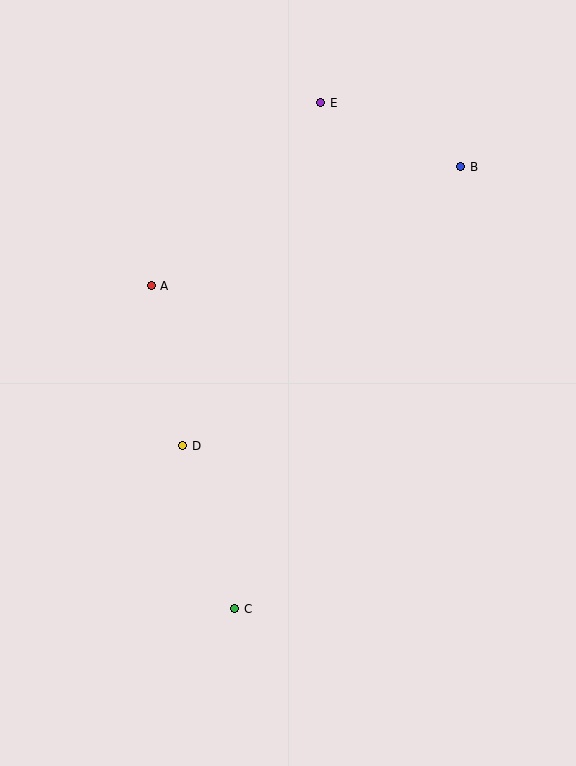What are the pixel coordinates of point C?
Point C is at (235, 609).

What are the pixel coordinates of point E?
Point E is at (321, 103).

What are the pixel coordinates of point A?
Point A is at (151, 286).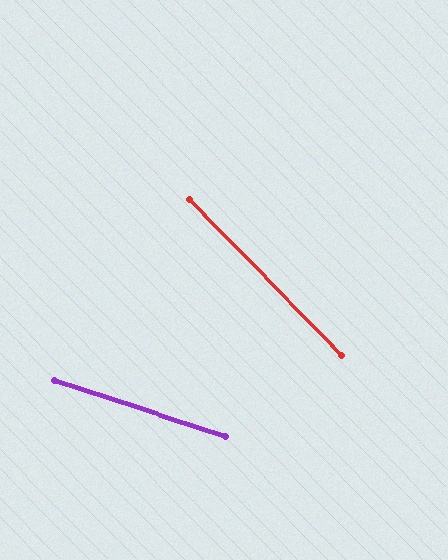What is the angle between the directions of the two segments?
Approximately 27 degrees.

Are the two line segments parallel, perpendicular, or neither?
Neither parallel nor perpendicular — they differ by about 27°.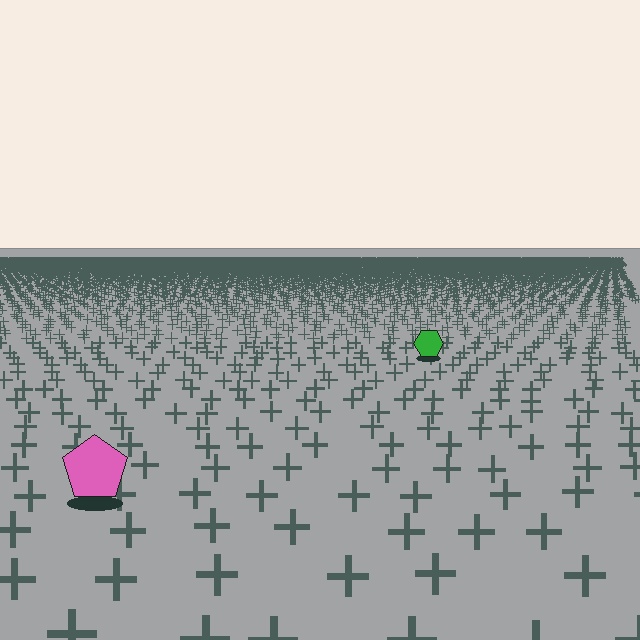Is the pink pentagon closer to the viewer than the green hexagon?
Yes. The pink pentagon is closer — you can tell from the texture gradient: the ground texture is coarser near it.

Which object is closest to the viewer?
The pink pentagon is closest. The texture marks near it are larger and more spread out.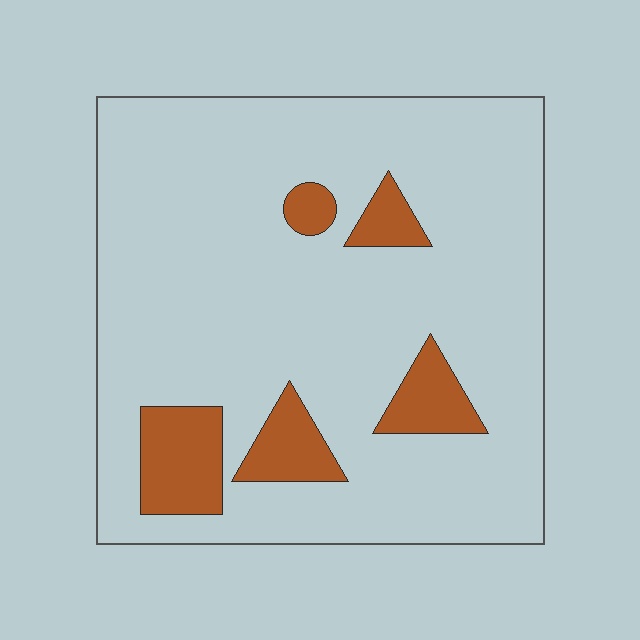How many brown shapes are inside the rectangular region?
5.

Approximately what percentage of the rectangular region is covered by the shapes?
Approximately 15%.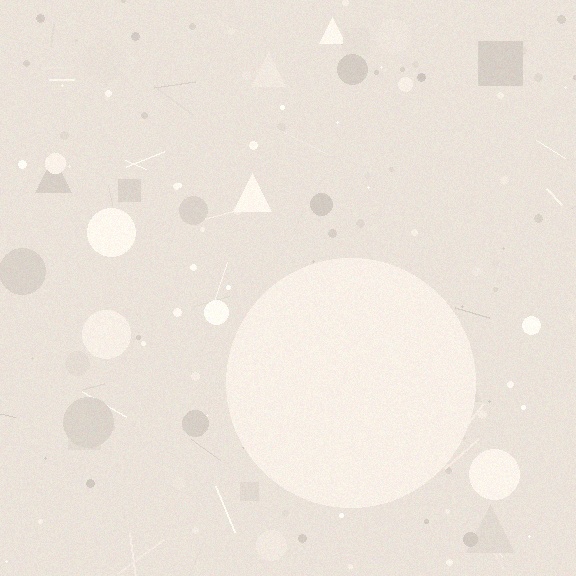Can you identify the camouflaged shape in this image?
The camouflaged shape is a circle.